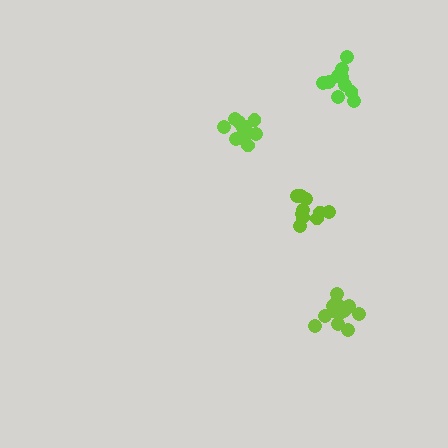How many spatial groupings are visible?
There are 4 spatial groupings.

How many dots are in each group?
Group 1: 11 dots, Group 2: 14 dots, Group 3: 10 dots, Group 4: 10 dots (45 total).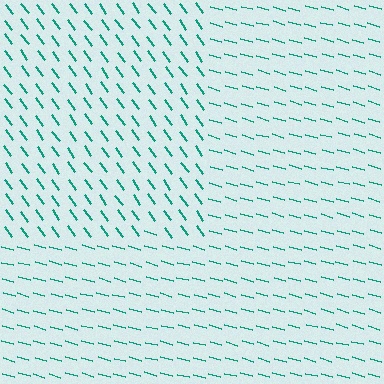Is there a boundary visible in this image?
Yes, there is a texture boundary formed by a change in line orientation.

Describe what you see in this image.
The image is filled with small teal line segments. A rectangle region in the image has lines oriented differently from the surrounding lines, creating a visible texture boundary.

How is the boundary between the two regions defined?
The boundary is defined purely by a change in line orientation (approximately 39 degrees difference). All lines are the same color and thickness.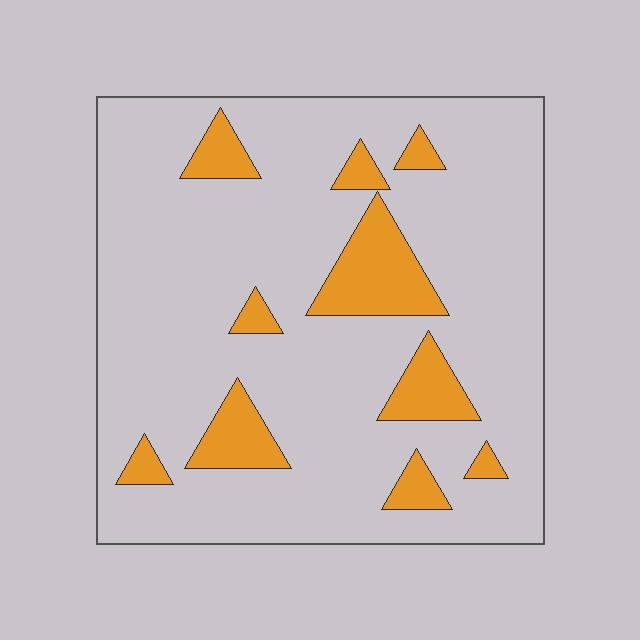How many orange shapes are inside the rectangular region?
10.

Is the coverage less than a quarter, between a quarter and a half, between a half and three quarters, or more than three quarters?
Less than a quarter.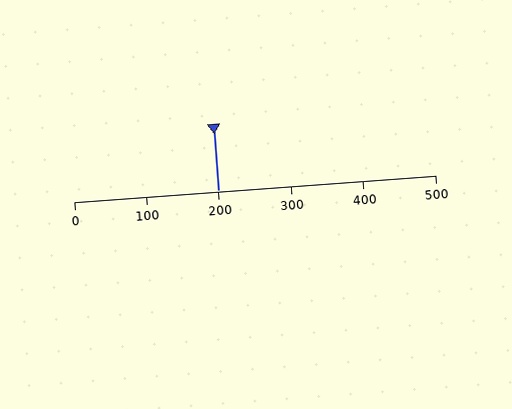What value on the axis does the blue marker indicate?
The marker indicates approximately 200.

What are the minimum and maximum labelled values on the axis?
The axis runs from 0 to 500.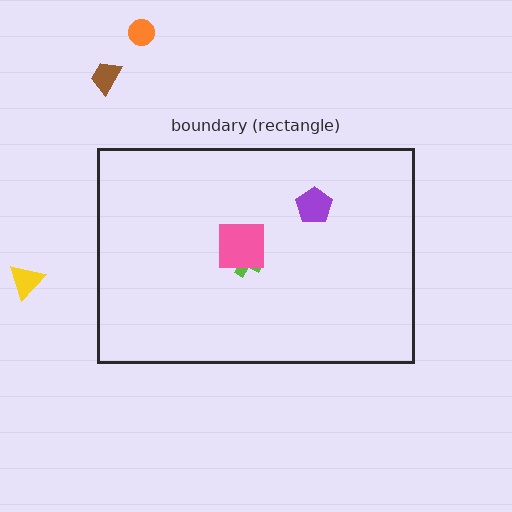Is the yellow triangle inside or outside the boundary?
Outside.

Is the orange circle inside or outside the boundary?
Outside.